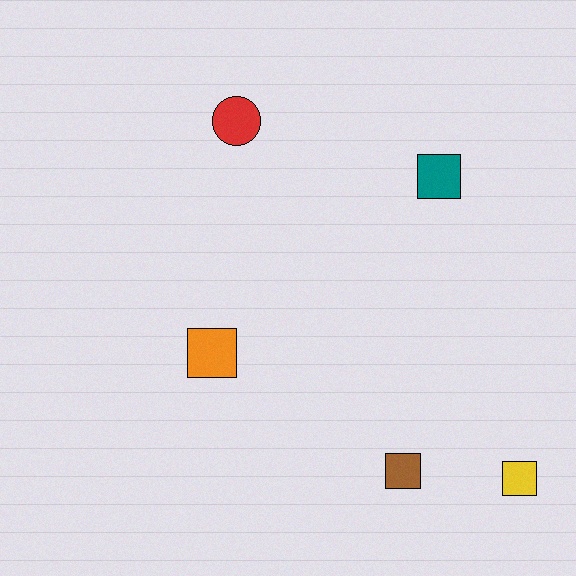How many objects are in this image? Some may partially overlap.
There are 5 objects.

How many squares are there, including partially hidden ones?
There are 4 squares.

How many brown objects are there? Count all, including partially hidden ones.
There is 1 brown object.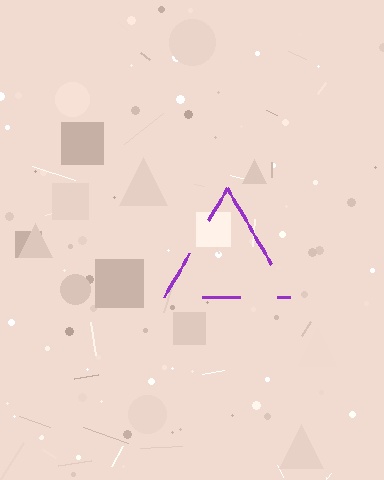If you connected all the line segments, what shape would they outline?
They would outline a triangle.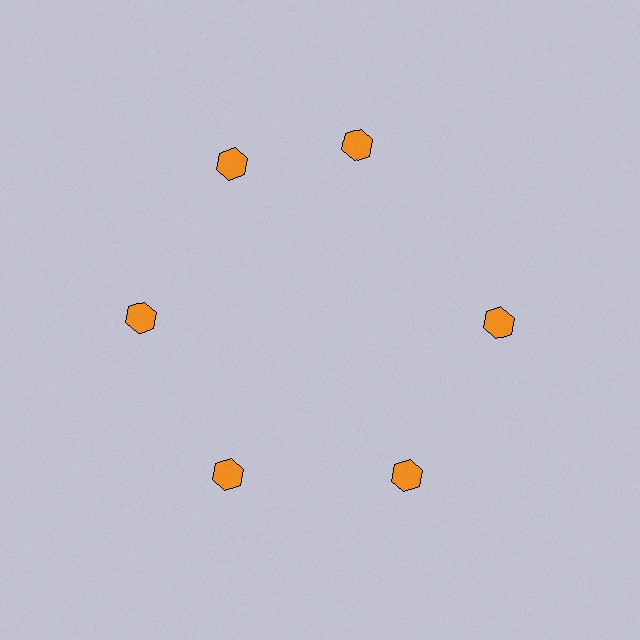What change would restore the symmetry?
The symmetry would be restored by rotating it back into even spacing with its neighbors so that all 6 hexagons sit at equal angles and equal distance from the center.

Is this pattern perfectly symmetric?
No. The 6 orange hexagons are arranged in a ring, but one element near the 1 o'clock position is rotated out of alignment along the ring, breaking the 6-fold rotational symmetry.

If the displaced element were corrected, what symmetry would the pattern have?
It would have 6-fold rotational symmetry — the pattern would map onto itself every 60 degrees.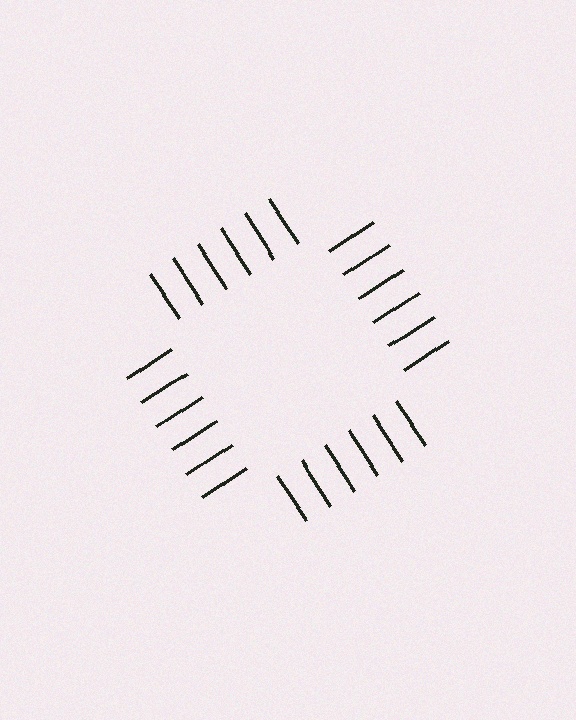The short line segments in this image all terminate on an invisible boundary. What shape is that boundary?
An illusory square — the line segments terminate on its edges but no continuous stroke is drawn.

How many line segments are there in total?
24 — 6 along each of the 4 edges.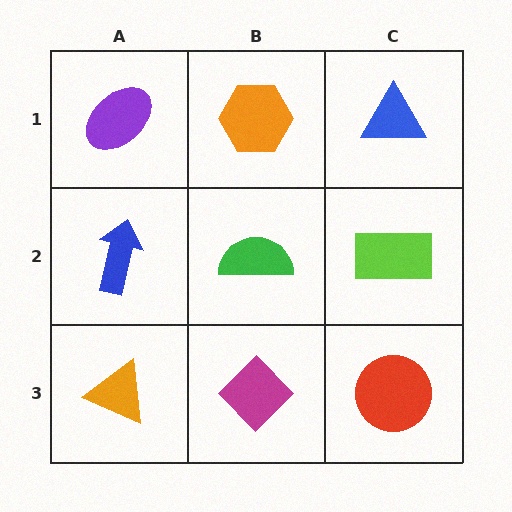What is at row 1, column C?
A blue triangle.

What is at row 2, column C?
A lime rectangle.